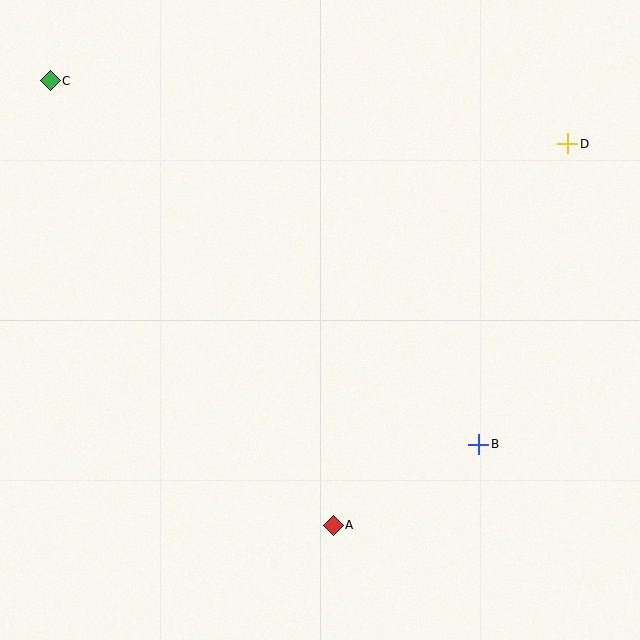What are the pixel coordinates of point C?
Point C is at (50, 81).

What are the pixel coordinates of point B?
Point B is at (479, 444).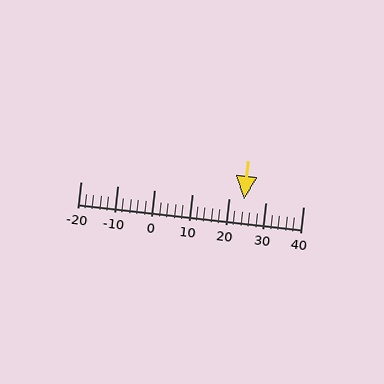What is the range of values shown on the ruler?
The ruler shows values from -20 to 40.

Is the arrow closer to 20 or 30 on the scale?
The arrow is closer to 20.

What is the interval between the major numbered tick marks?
The major tick marks are spaced 10 units apart.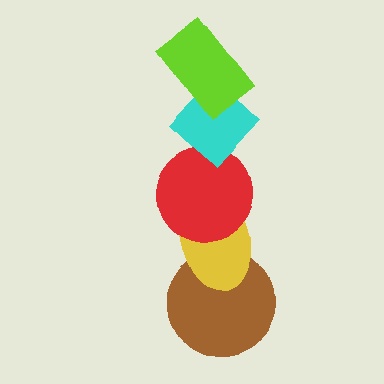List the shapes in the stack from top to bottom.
From top to bottom: the lime rectangle, the cyan diamond, the red circle, the yellow ellipse, the brown circle.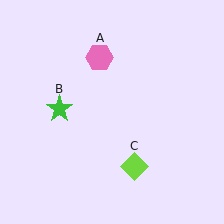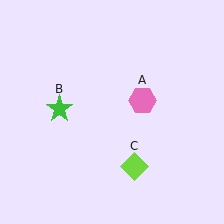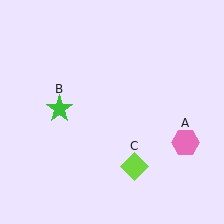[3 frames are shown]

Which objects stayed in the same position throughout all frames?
Green star (object B) and lime diamond (object C) remained stationary.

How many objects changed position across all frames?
1 object changed position: pink hexagon (object A).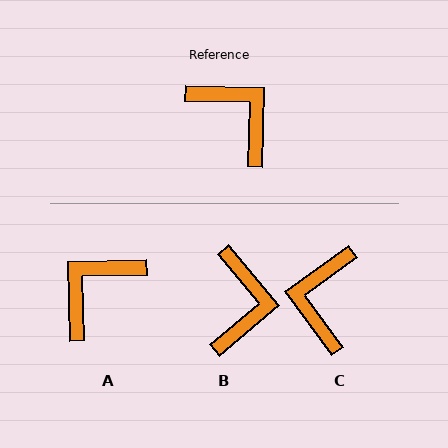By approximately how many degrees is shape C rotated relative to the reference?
Approximately 127 degrees counter-clockwise.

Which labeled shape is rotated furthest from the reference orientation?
C, about 127 degrees away.